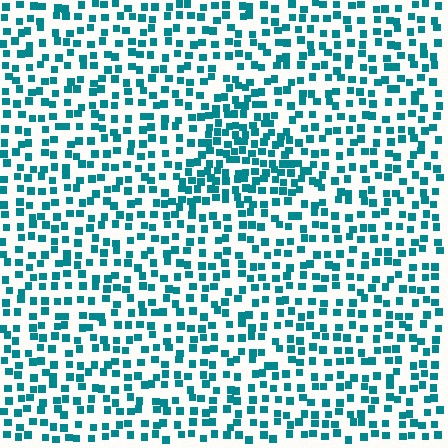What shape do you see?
I see a triangle.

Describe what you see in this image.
The image contains small teal elements arranged at two different densities. A triangle-shaped region is visible where the elements are more densely packed than the surrounding area.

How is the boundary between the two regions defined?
The boundary is defined by a change in element density (approximately 1.8x ratio). All elements are the same color, size, and shape.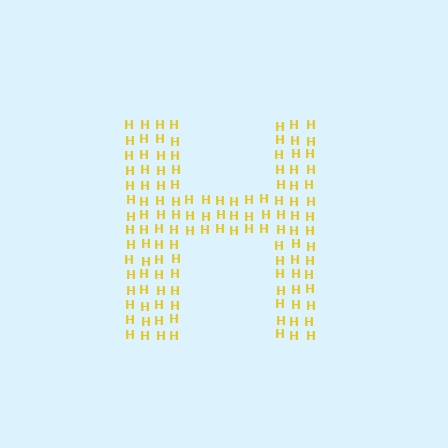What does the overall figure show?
The overall figure shows the letter H.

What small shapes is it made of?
It is made of small letter H's.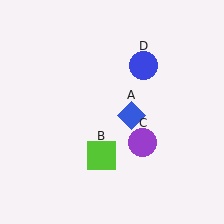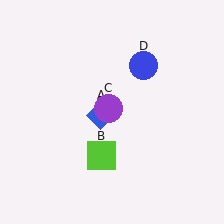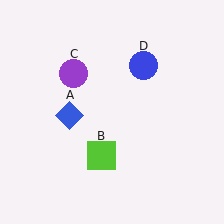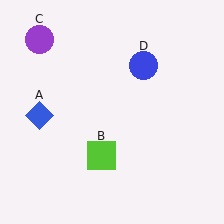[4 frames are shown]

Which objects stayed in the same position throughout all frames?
Lime square (object B) and blue circle (object D) remained stationary.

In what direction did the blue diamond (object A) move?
The blue diamond (object A) moved left.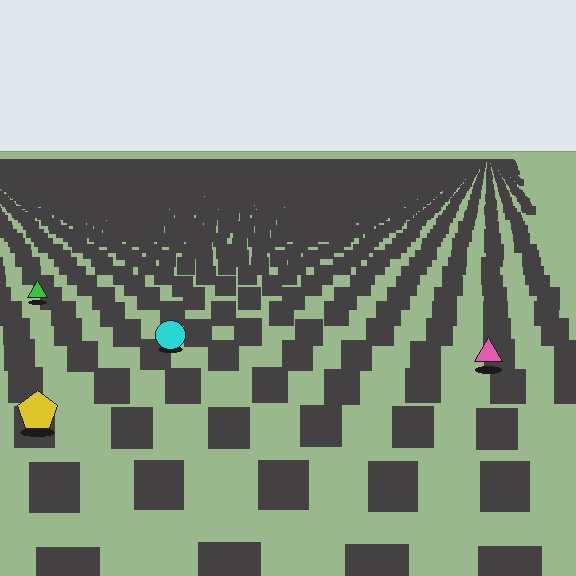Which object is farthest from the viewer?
The green triangle is farthest from the viewer. It appears smaller and the ground texture around it is denser.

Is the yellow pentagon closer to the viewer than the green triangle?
Yes. The yellow pentagon is closer — you can tell from the texture gradient: the ground texture is coarser near it.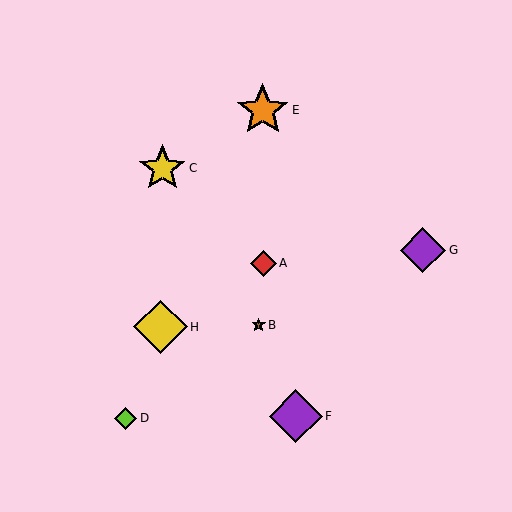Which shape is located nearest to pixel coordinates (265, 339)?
The brown star (labeled B) at (259, 325) is nearest to that location.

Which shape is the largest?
The yellow diamond (labeled H) is the largest.